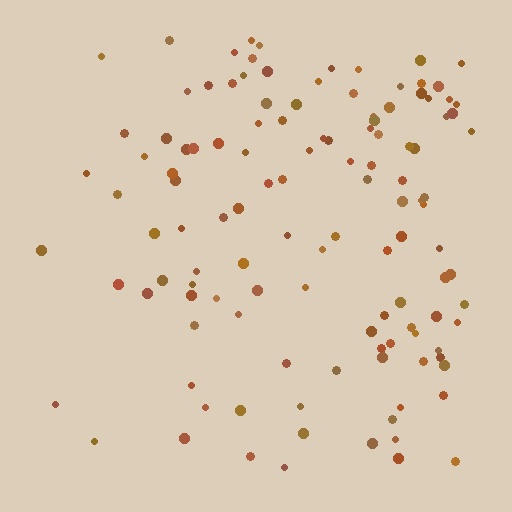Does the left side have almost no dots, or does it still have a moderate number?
Still a moderate number, just noticeably fewer than the right.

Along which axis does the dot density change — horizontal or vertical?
Horizontal.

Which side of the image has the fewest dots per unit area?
The left.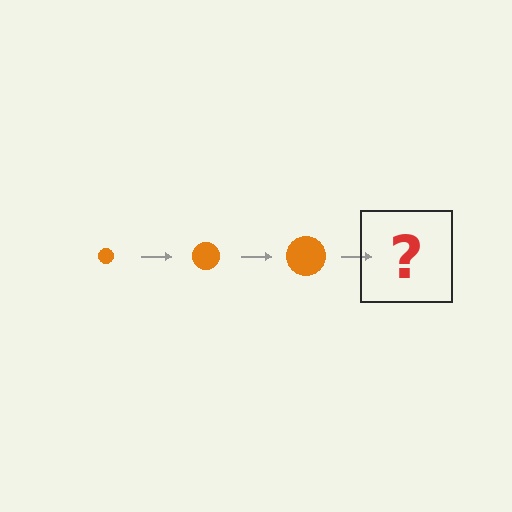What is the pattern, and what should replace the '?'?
The pattern is that the circle gets progressively larger each step. The '?' should be an orange circle, larger than the previous one.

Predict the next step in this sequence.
The next step is an orange circle, larger than the previous one.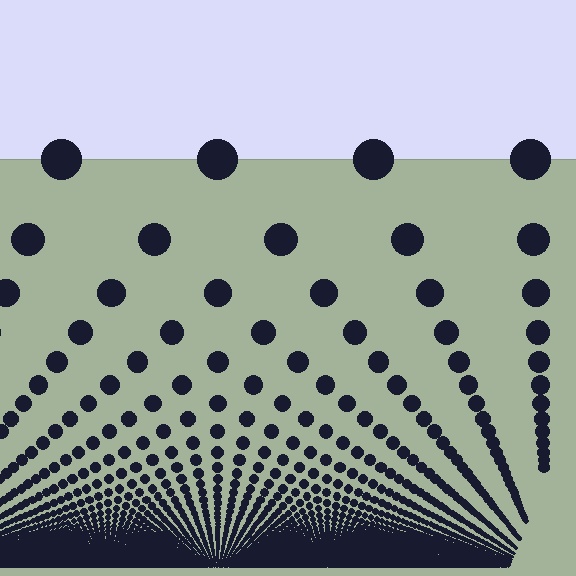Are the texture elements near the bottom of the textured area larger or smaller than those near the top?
Smaller. The gradient is inverted — elements near the bottom are smaller and denser.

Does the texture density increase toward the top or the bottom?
Density increases toward the bottom.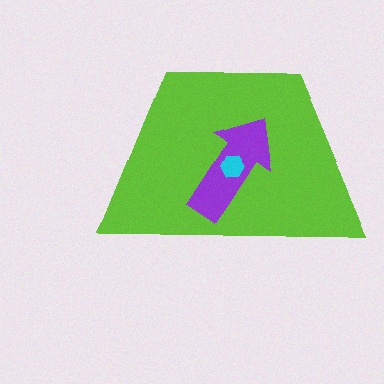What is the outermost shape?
The lime trapezoid.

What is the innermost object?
The cyan hexagon.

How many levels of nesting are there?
3.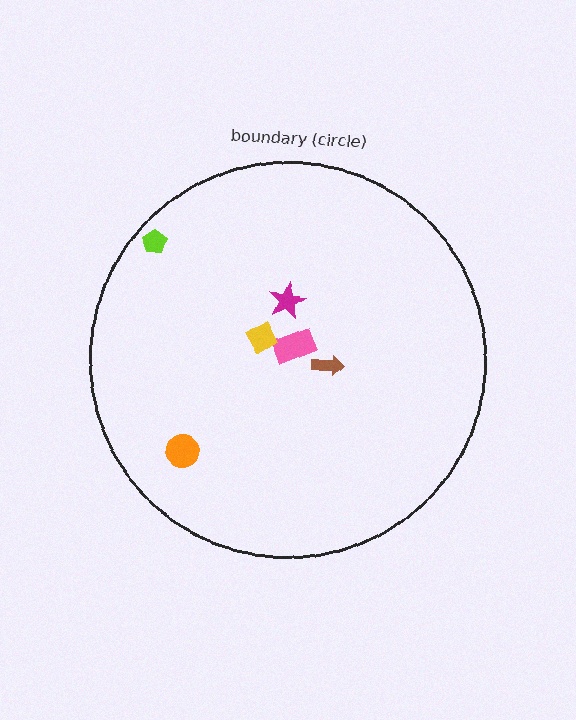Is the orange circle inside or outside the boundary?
Inside.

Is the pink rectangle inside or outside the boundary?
Inside.